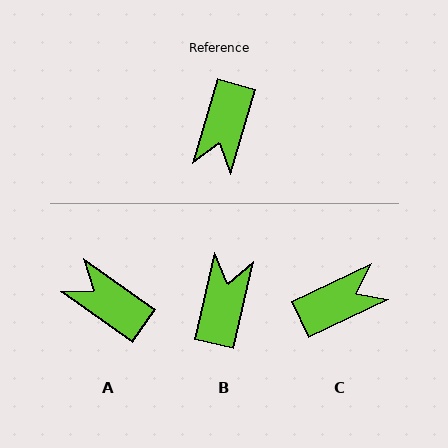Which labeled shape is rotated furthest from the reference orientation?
B, about 176 degrees away.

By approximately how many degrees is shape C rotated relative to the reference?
Approximately 131 degrees counter-clockwise.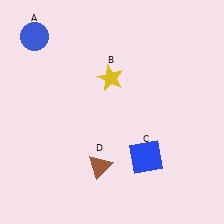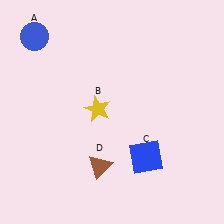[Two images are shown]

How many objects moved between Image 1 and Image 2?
1 object moved between the two images.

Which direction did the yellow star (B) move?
The yellow star (B) moved down.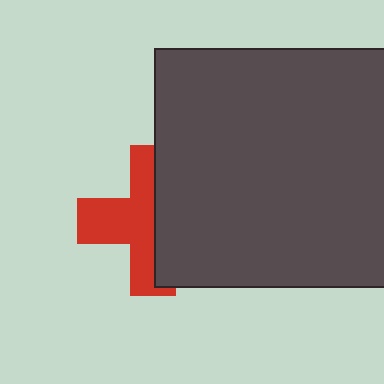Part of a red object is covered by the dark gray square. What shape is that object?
It is a cross.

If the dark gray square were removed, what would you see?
You would see the complete red cross.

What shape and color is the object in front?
The object in front is a dark gray square.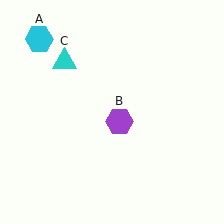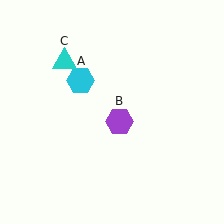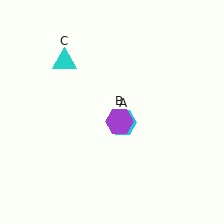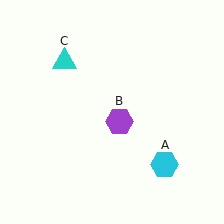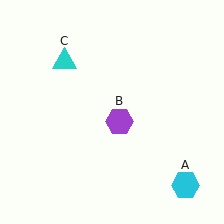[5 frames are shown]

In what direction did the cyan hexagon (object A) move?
The cyan hexagon (object A) moved down and to the right.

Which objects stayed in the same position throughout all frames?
Purple hexagon (object B) and cyan triangle (object C) remained stationary.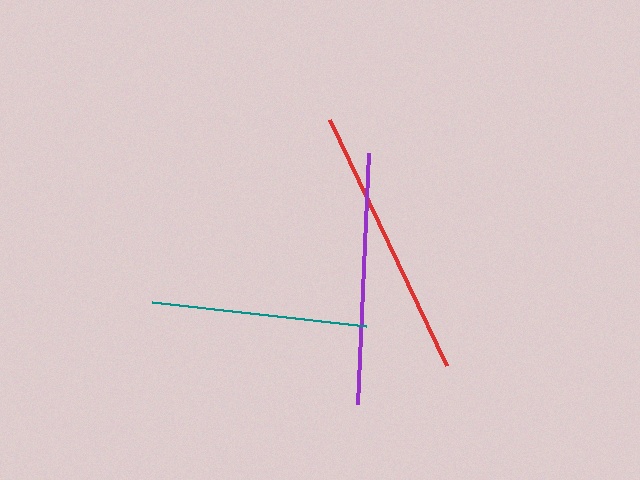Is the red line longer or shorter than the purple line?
The red line is longer than the purple line.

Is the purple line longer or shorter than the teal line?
The purple line is longer than the teal line.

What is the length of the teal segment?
The teal segment is approximately 216 pixels long.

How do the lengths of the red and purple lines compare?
The red and purple lines are approximately the same length.